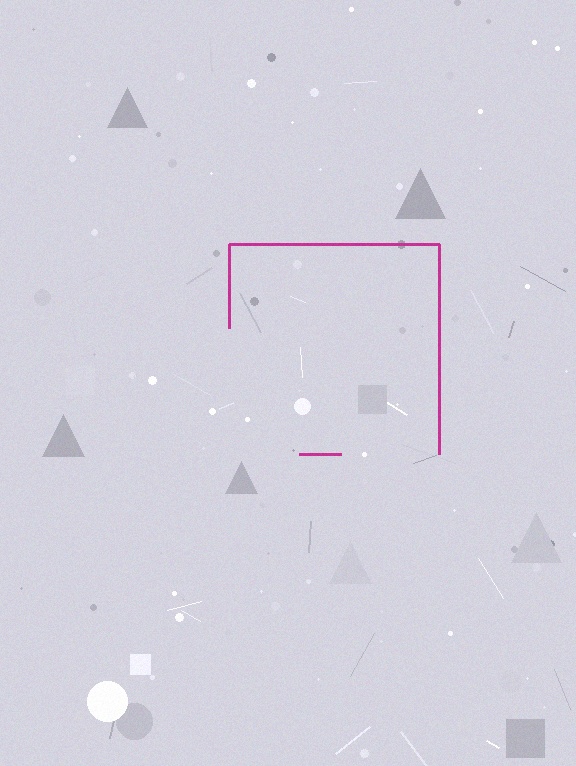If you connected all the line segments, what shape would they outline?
They would outline a square.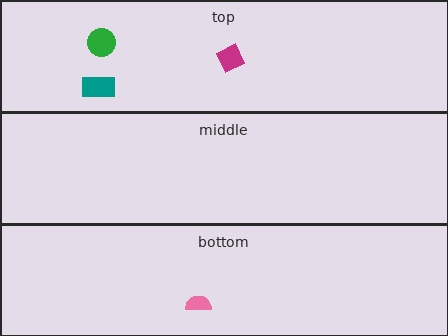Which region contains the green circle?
The top region.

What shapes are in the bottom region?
The pink semicircle.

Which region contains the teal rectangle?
The top region.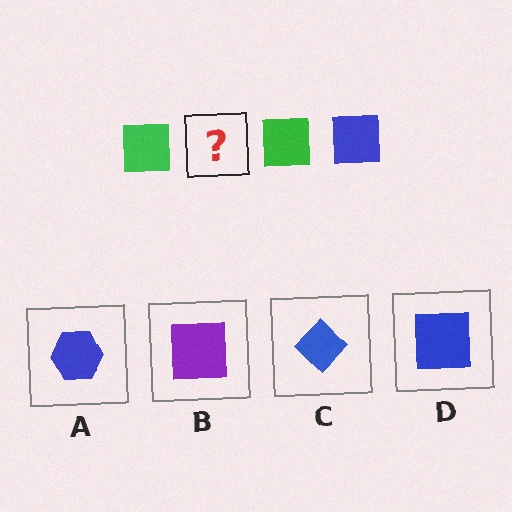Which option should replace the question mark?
Option D.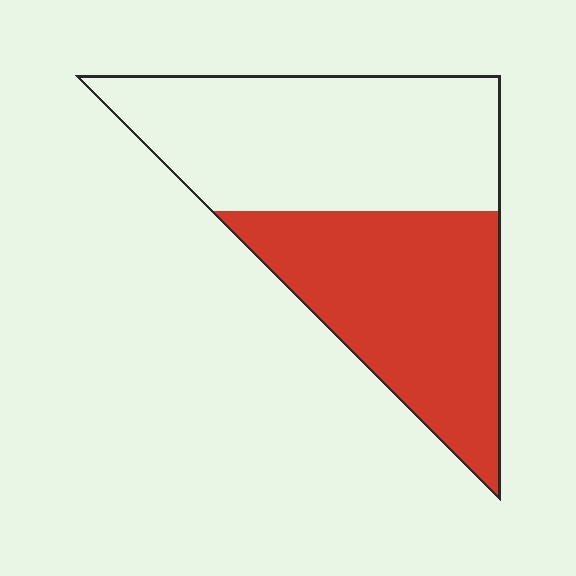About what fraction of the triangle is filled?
About one half (1/2).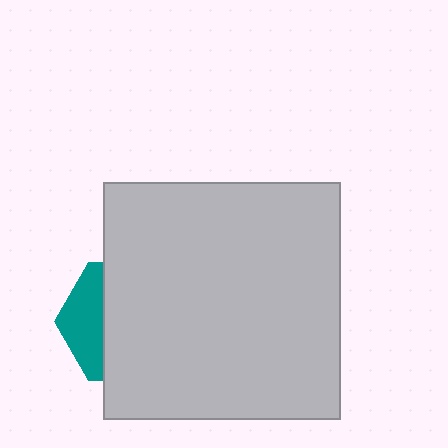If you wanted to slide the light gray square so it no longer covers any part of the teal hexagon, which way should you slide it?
Slide it right — that is the most direct way to separate the two shapes.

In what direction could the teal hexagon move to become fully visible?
The teal hexagon could move left. That would shift it out from behind the light gray square entirely.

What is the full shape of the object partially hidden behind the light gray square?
The partially hidden object is a teal hexagon.